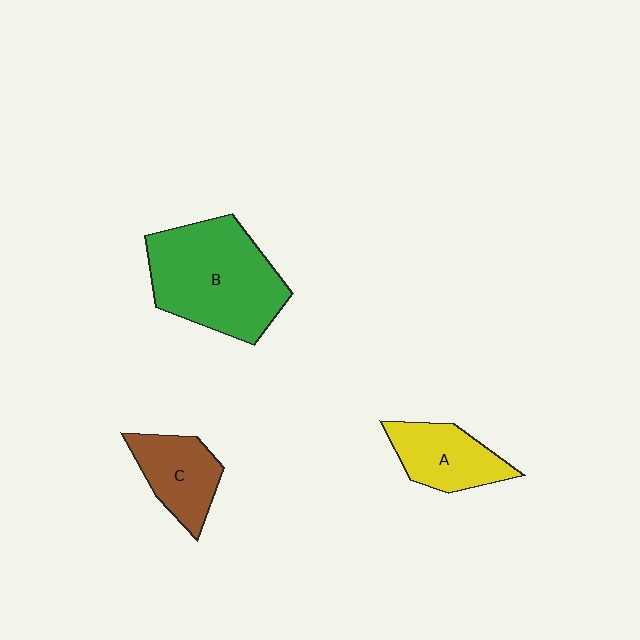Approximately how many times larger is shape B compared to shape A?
Approximately 2.0 times.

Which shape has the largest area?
Shape B (green).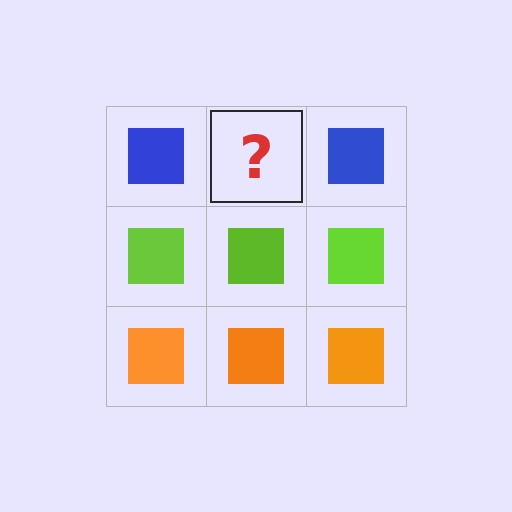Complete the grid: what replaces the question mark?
The question mark should be replaced with a blue square.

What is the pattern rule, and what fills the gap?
The rule is that each row has a consistent color. The gap should be filled with a blue square.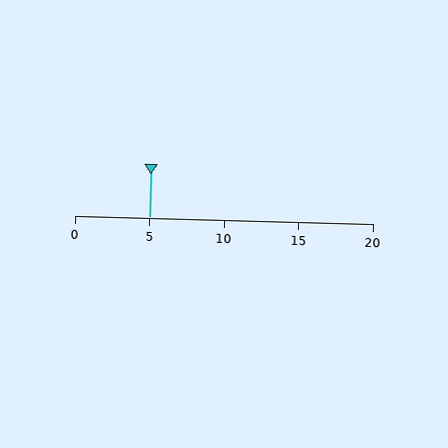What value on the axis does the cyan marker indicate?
The marker indicates approximately 5.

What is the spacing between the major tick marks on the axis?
The major ticks are spaced 5 apart.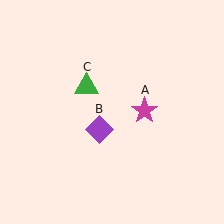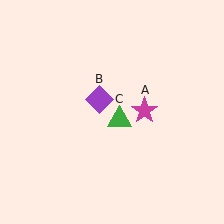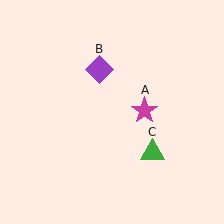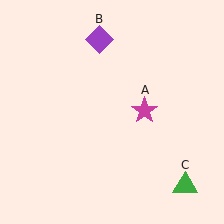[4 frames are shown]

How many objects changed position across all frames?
2 objects changed position: purple diamond (object B), green triangle (object C).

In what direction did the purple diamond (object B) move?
The purple diamond (object B) moved up.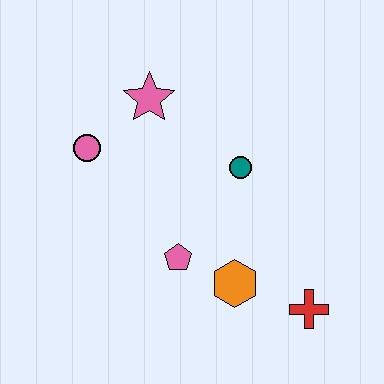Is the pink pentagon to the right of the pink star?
Yes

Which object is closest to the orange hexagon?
The pink pentagon is closest to the orange hexagon.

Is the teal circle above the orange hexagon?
Yes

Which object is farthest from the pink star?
The red cross is farthest from the pink star.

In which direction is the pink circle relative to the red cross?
The pink circle is to the left of the red cross.